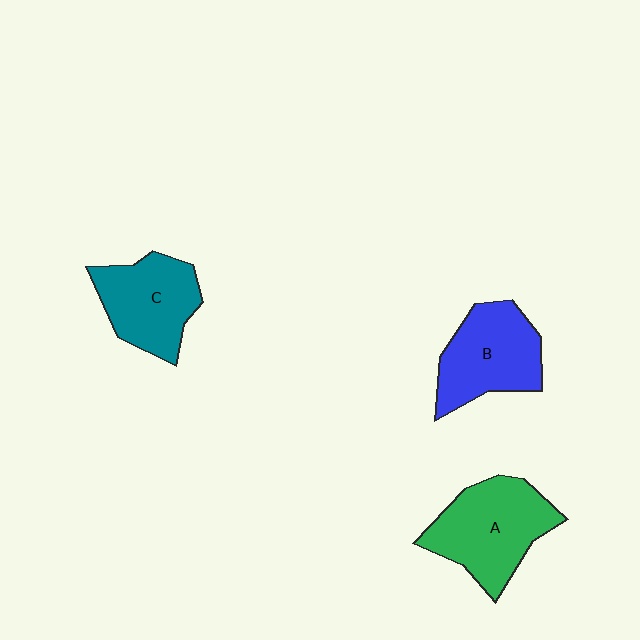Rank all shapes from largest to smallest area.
From largest to smallest: A (green), B (blue), C (teal).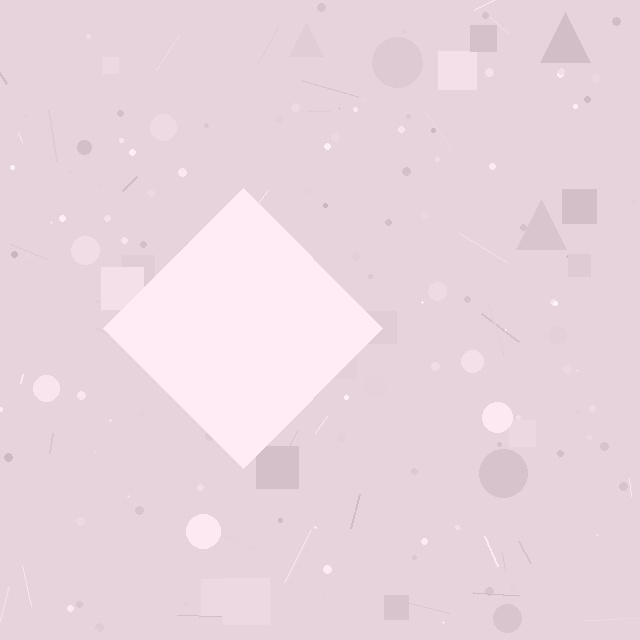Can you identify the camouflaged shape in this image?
The camouflaged shape is a diamond.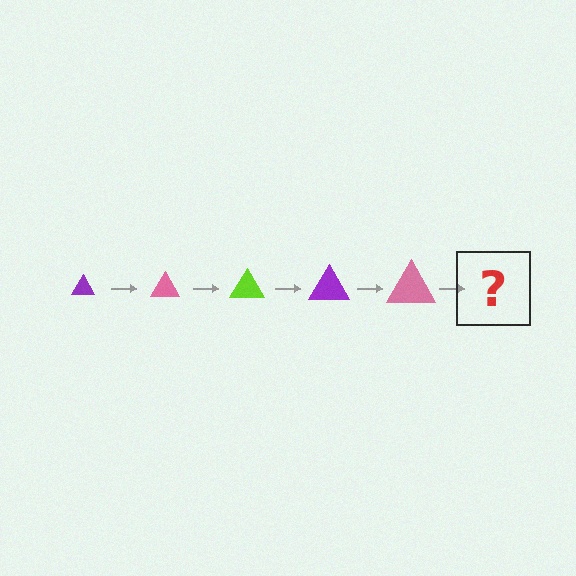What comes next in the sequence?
The next element should be a lime triangle, larger than the previous one.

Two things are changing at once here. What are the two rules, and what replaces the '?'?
The two rules are that the triangle grows larger each step and the color cycles through purple, pink, and lime. The '?' should be a lime triangle, larger than the previous one.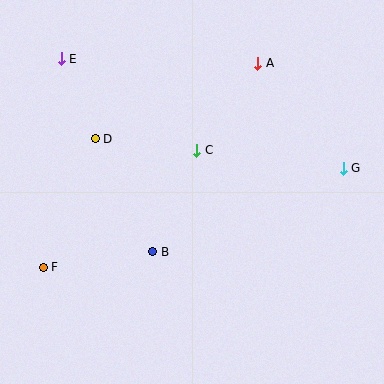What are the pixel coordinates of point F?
Point F is at (43, 267).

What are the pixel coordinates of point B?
Point B is at (153, 252).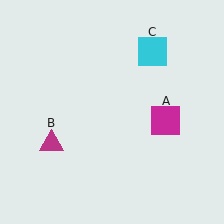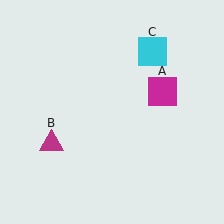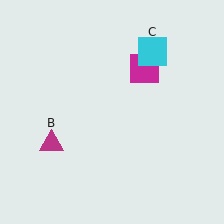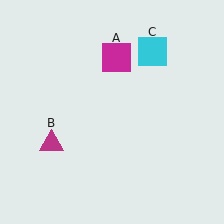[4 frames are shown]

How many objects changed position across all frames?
1 object changed position: magenta square (object A).